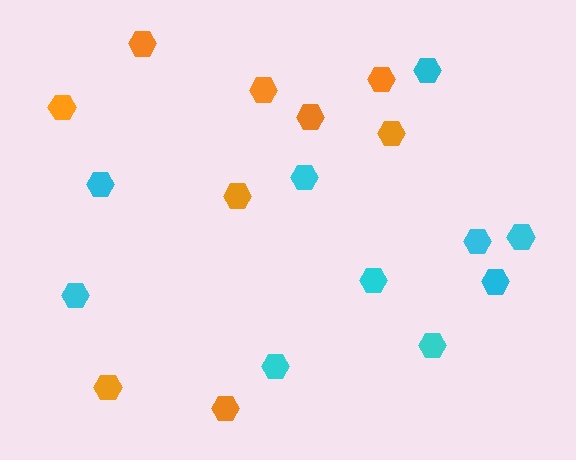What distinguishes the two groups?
There are 2 groups: one group of cyan hexagons (10) and one group of orange hexagons (9).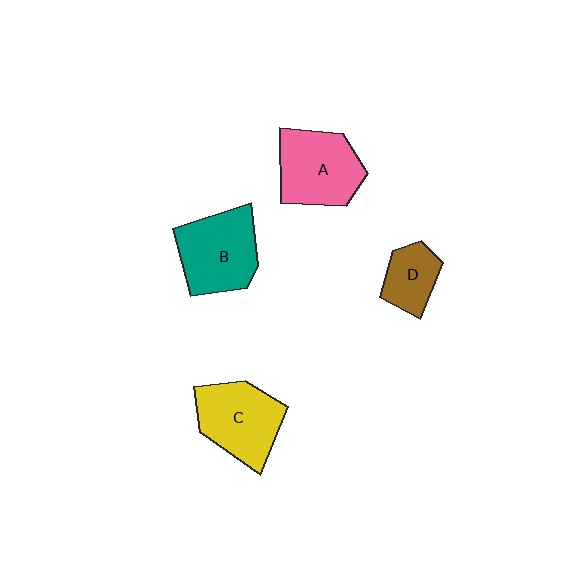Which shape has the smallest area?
Shape D (brown).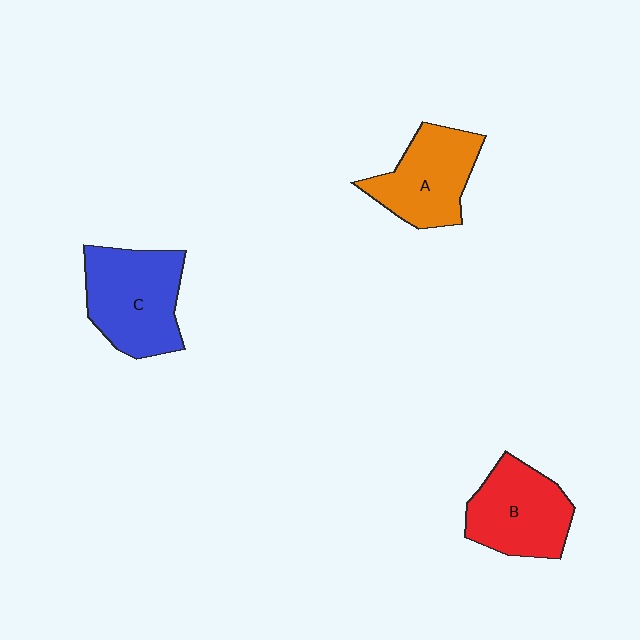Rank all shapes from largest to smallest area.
From largest to smallest: C (blue), B (red), A (orange).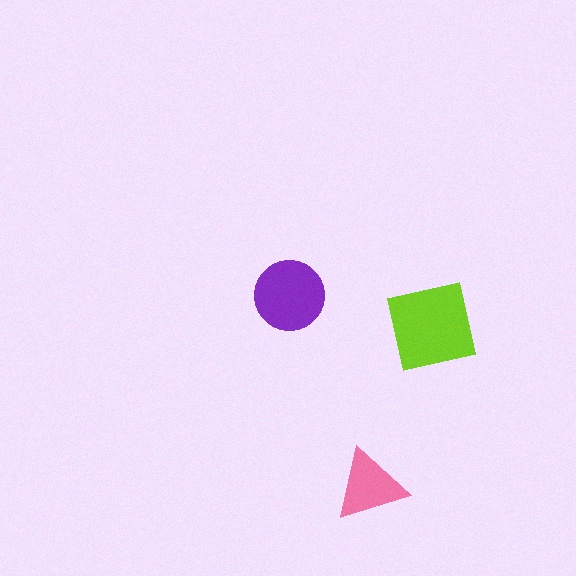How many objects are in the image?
There are 3 objects in the image.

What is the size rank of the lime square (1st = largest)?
1st.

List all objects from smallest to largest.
The pink triangle, the purple circle, the lime square.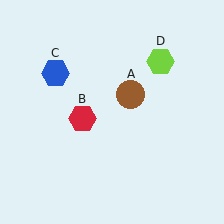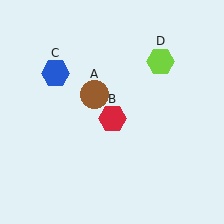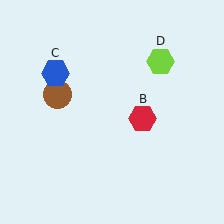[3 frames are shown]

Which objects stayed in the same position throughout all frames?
Blue hexagon (object C) and lime hexagon (object D) remained stationary.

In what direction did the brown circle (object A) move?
The brown circle (object A) moved left.